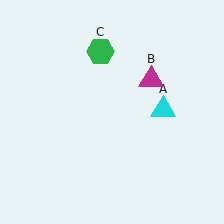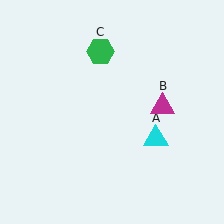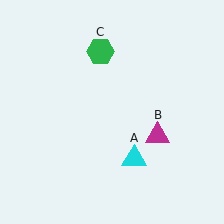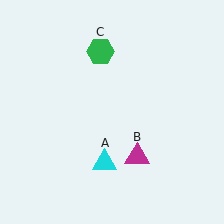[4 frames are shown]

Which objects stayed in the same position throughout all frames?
Green hexagon (object C) remained stationary.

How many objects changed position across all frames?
2 objects changed position: cyan triangle (object A), magenta triangle (object B).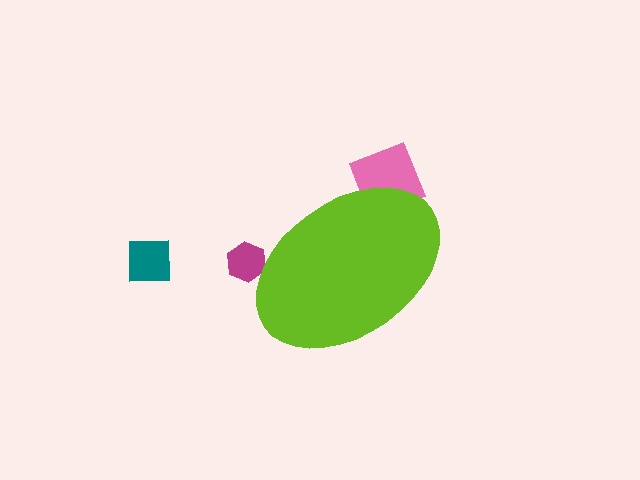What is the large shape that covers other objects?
A lime ellipse.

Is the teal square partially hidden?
No, the teal square is fully visible.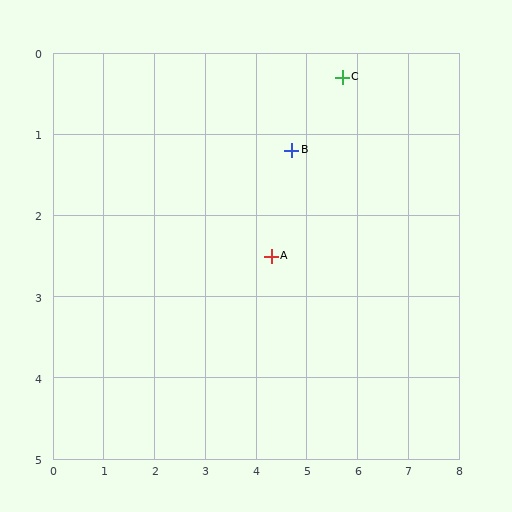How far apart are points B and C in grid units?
Points B and C are about 1.3 grid units apart.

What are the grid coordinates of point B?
Point B is at approximately (4.7, 1.2).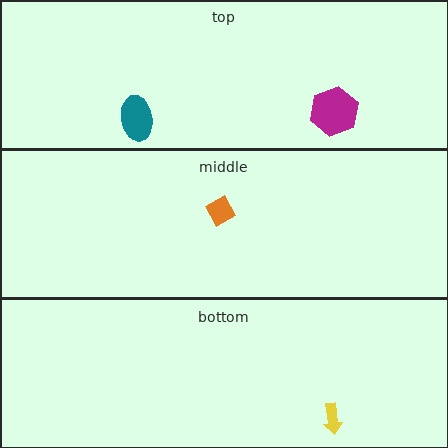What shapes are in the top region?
The magenta hexagon, the teal ellipse.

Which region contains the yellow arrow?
The bottom region.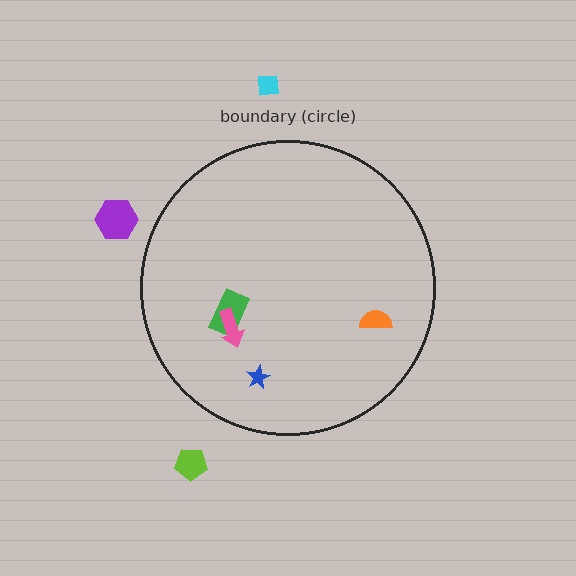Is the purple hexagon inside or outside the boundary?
Outside.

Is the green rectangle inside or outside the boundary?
Inside.